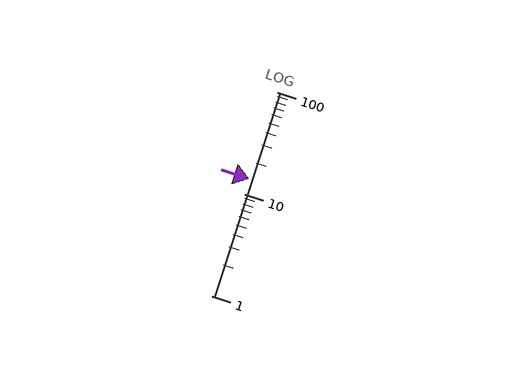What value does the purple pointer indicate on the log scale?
The pointer indicates approximately 14.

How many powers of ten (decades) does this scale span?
The scale spans 2 decades, from 1 to 100.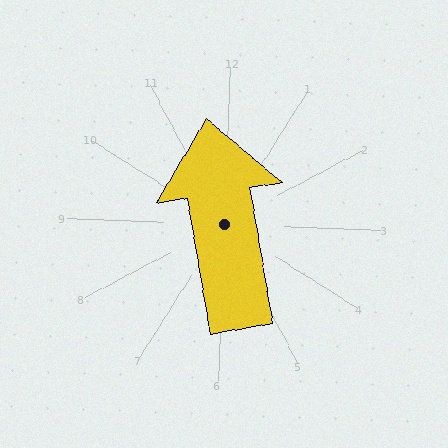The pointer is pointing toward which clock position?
Roughly 12 o'clock.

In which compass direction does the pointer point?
North.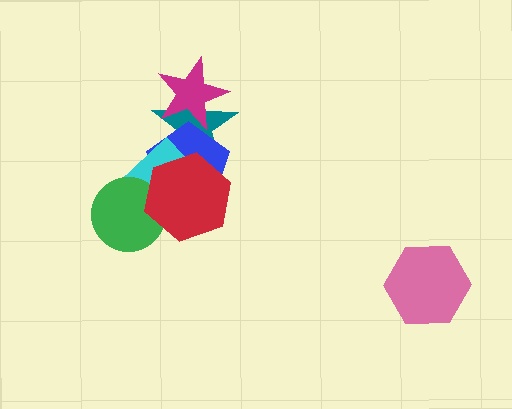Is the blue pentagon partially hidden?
Yes, it is partially covered by another shape.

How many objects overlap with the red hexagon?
4 objects overlap with the red hexagon.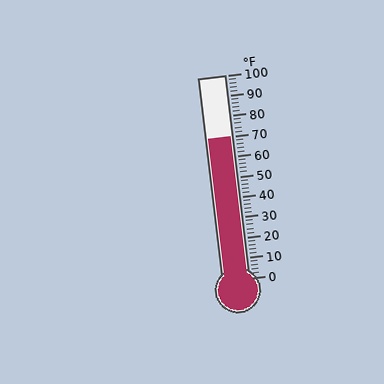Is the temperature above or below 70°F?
The temperature is at 70°F.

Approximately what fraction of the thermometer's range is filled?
The thermometer is filled to approximately 70% of its range.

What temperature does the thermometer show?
The thermometer shows approximately 70°F.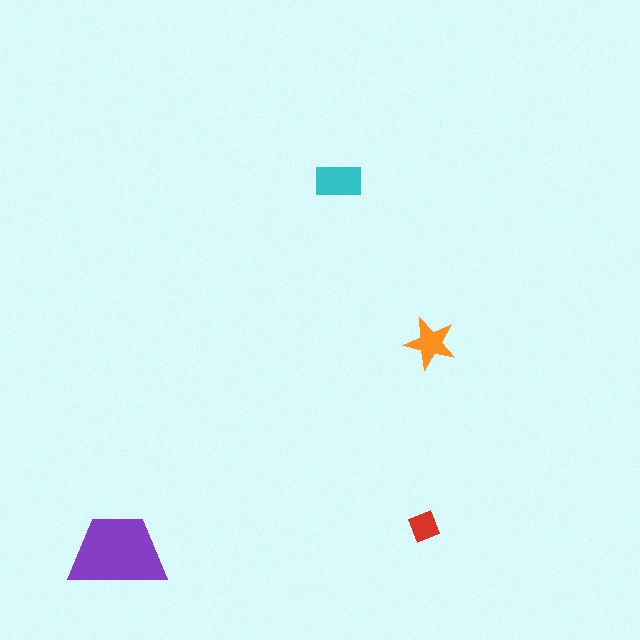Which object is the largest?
The purple trapezoid.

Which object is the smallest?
The red diamond.